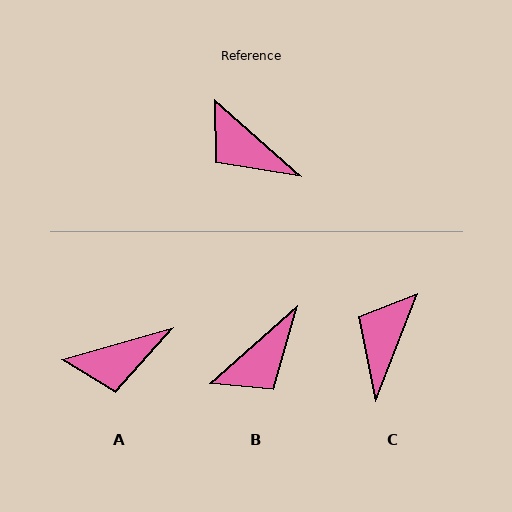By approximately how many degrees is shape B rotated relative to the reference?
Approximately 83 degrees counter-clockwise.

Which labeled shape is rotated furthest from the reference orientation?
B, about 83 degrees away.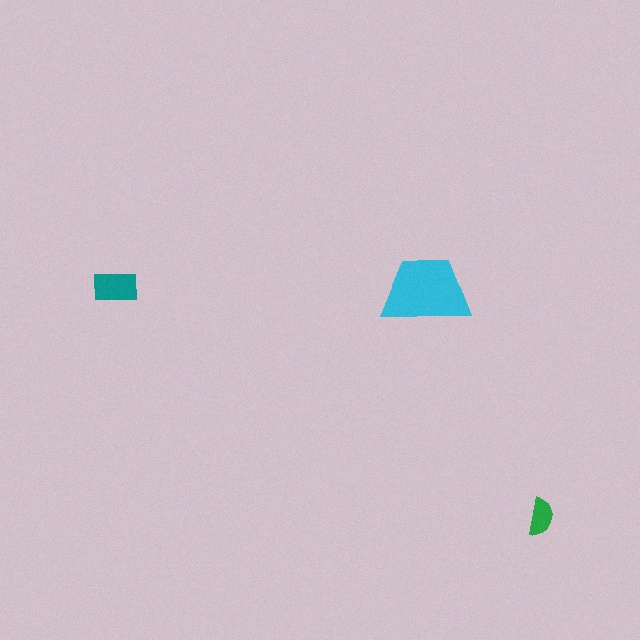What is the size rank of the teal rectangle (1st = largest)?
2nd.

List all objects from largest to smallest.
The cyan trapezoid, the teal rectangle, the green semicircle.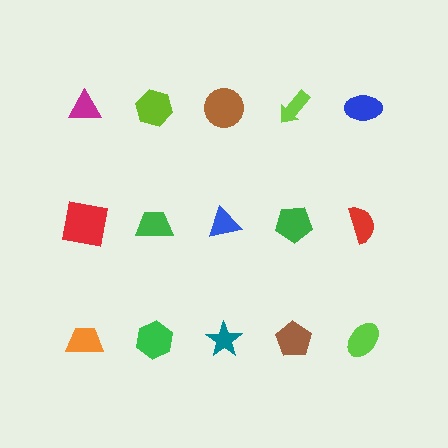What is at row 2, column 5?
A red semicircle.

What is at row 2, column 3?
A blue triangle.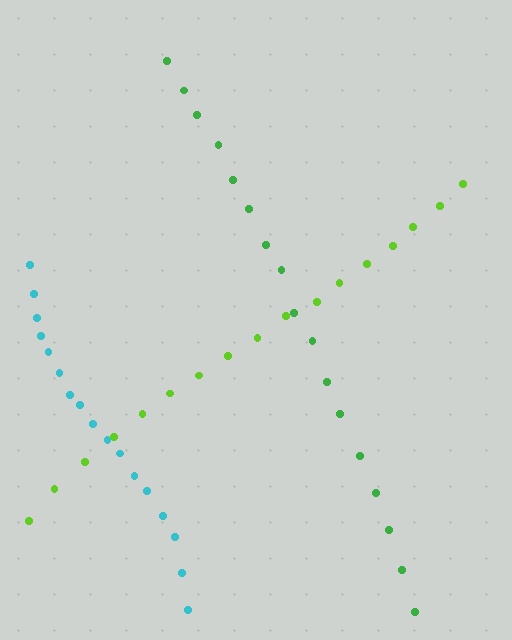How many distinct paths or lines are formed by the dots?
There are 3 distinct paths.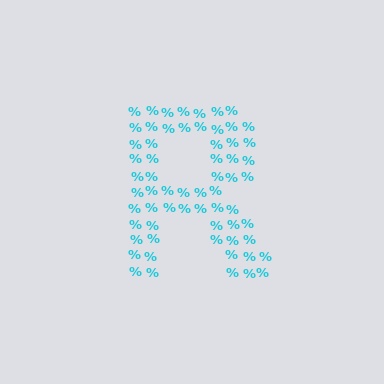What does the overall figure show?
The overall figure shows the letter R.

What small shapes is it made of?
It is made of small percent signs.